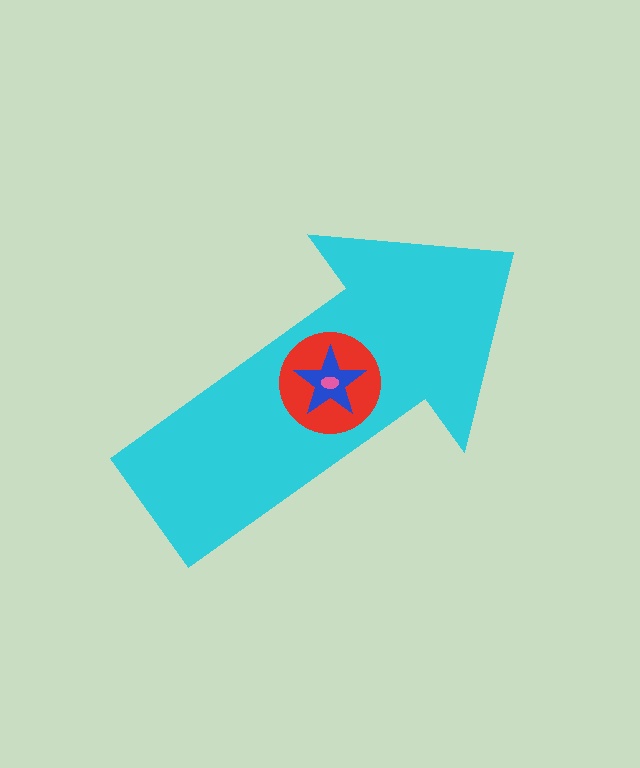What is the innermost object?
The pink ellipse.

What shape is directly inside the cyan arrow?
The red circle.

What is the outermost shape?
The cyan arrow.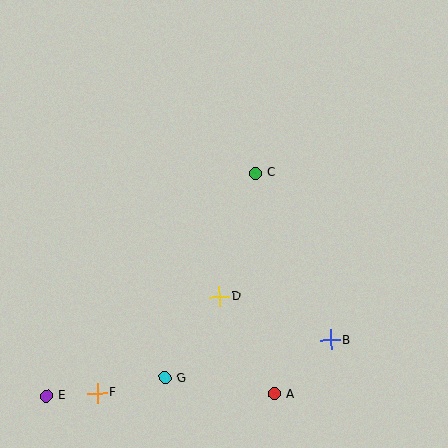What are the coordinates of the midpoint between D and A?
The midpoint between D and A is at (247, 345).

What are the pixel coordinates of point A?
Point A is at (275, 394).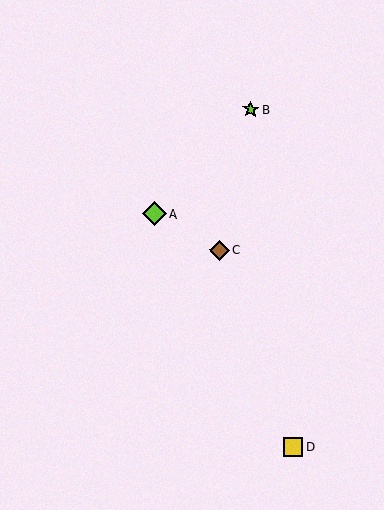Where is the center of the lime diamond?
The center of the lime diamond is at (155, 214).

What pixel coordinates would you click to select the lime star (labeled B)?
Click at (251, 109) to select the lime star B.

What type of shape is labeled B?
Shape B is a lime star.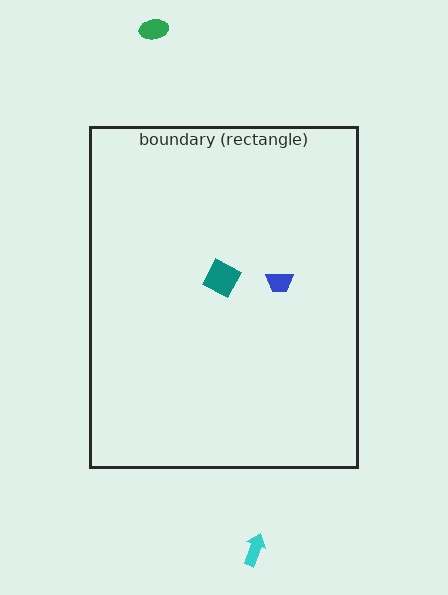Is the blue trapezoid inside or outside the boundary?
Inside.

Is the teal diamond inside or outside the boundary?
Inside.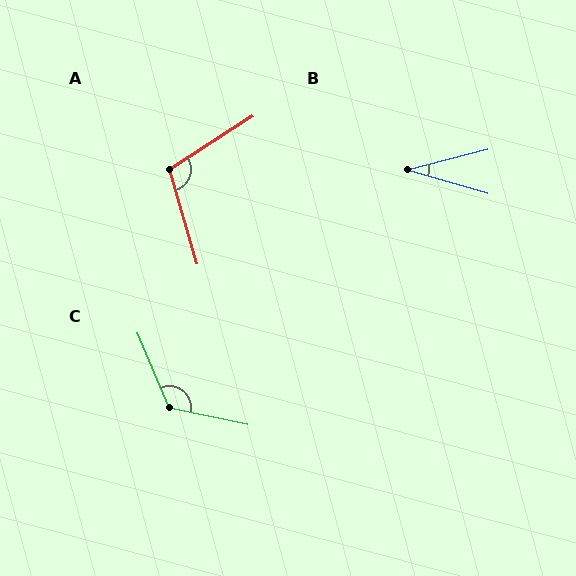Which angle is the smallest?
B, at approximately 30 degrees.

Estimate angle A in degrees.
Approximately 107 degrees.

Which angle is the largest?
C, at approximately 125 degrees.